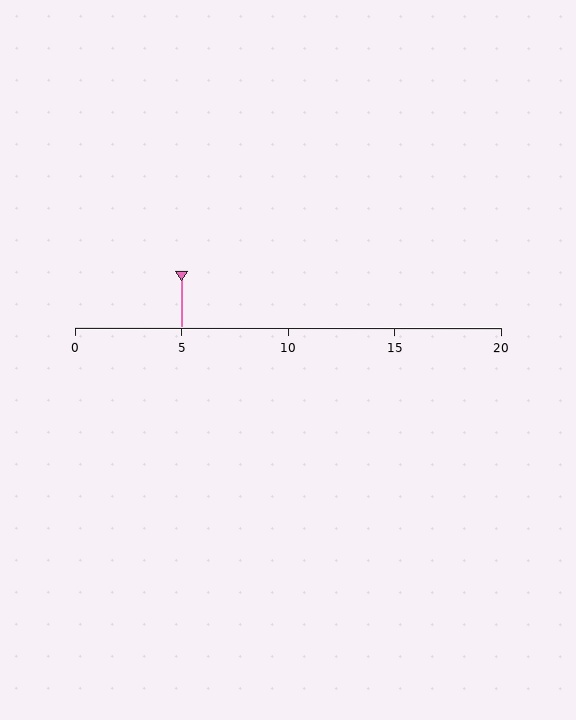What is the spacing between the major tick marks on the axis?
The major ticks are spaced 5 apart.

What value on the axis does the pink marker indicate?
The marker indicates approximately 5.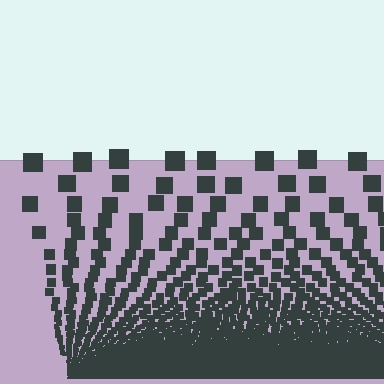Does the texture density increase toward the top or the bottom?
Density increases toward the bottom.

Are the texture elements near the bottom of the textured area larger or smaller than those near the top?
Smaller. The gradient is inverted — elements near the bottom are smaller and denser.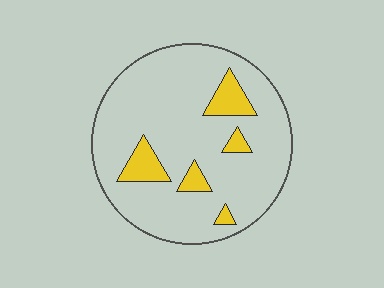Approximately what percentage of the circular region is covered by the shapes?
Approximately 15%.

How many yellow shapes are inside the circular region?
5.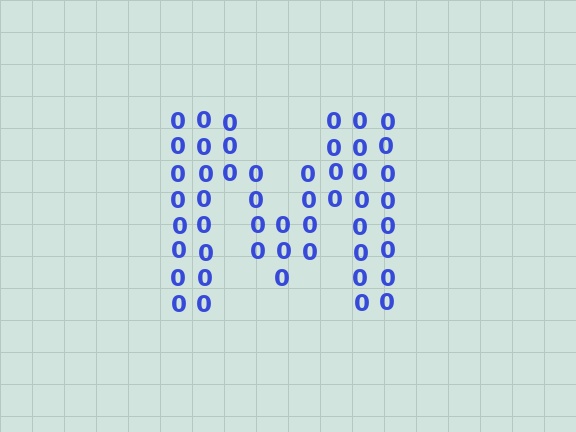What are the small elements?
The small elements are digit 0's.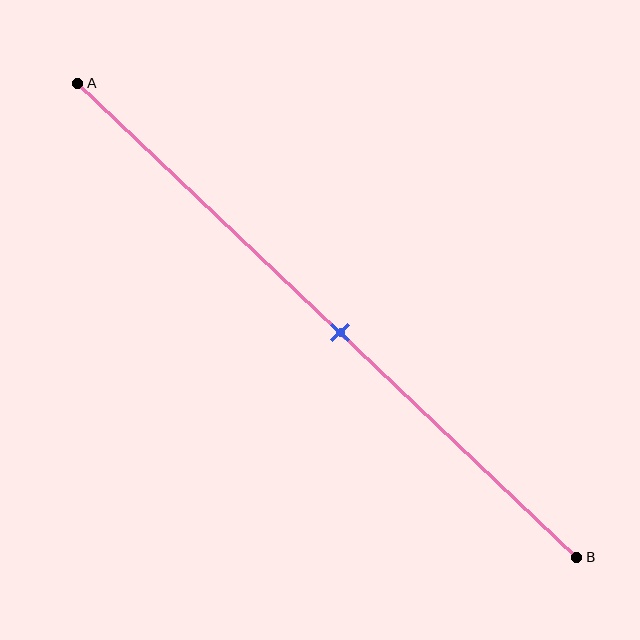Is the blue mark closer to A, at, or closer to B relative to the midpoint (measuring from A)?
The blue mark is approximately at the midpoint of segment AB.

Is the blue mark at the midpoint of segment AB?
Yes, the mark is approximately at the midpoint.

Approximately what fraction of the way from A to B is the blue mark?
The blue mark is approximately 55% of the way from A to B.